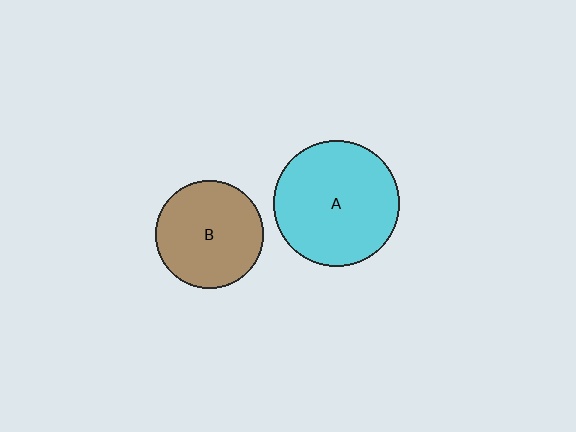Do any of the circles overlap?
No, none of the circles overlap.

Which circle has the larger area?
Circle A (cyan).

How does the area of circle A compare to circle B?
Approximately 1.4 times.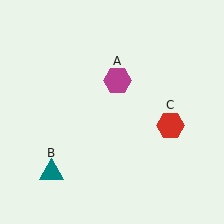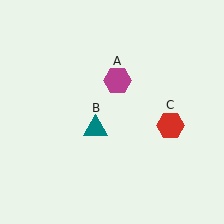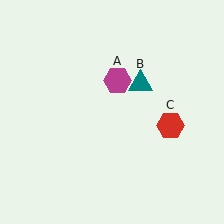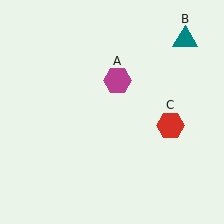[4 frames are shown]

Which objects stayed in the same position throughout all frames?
Magenta hexagon (object A) and red hexagon (object C) remained stationary.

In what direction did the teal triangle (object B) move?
The teal triangle (object B) moved up and to the right.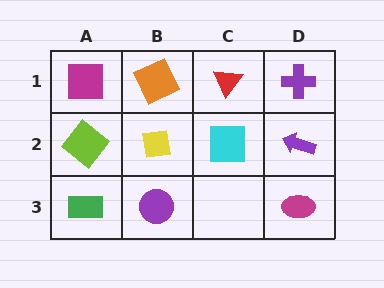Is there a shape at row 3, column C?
No, that cell is empty.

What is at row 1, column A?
A magenta square.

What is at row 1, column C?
A red triangle.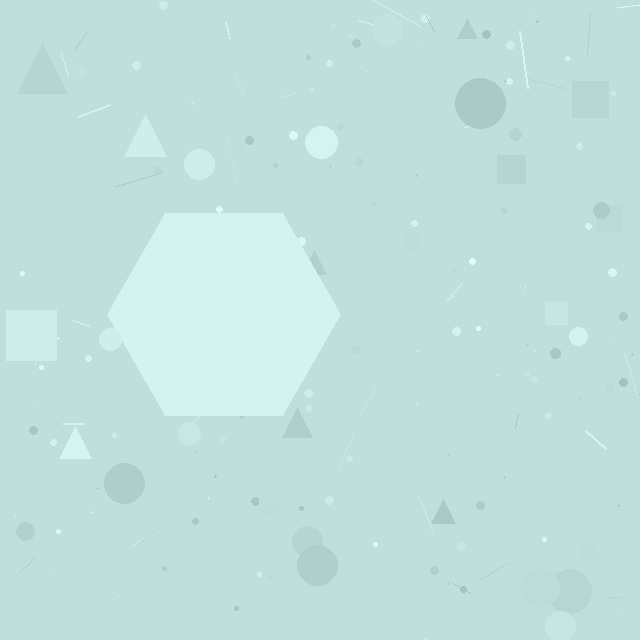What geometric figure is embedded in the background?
A hexagon is embedded in the background.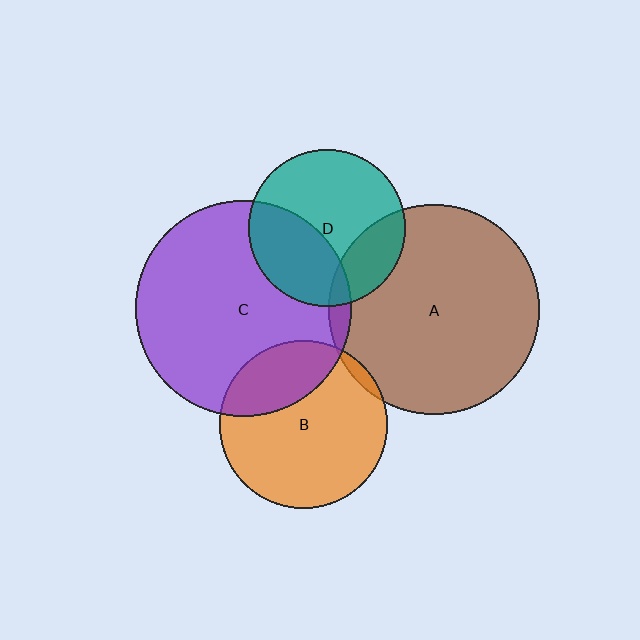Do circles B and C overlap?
Yes.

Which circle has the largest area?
Circle C (purple).